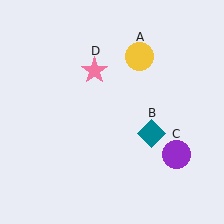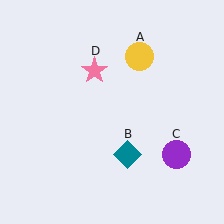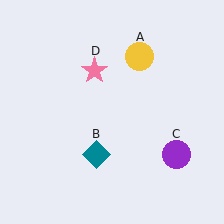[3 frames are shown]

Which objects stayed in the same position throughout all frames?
Yellow circle (object A) and purple circle (object C) and pink star (object D) remained stationary.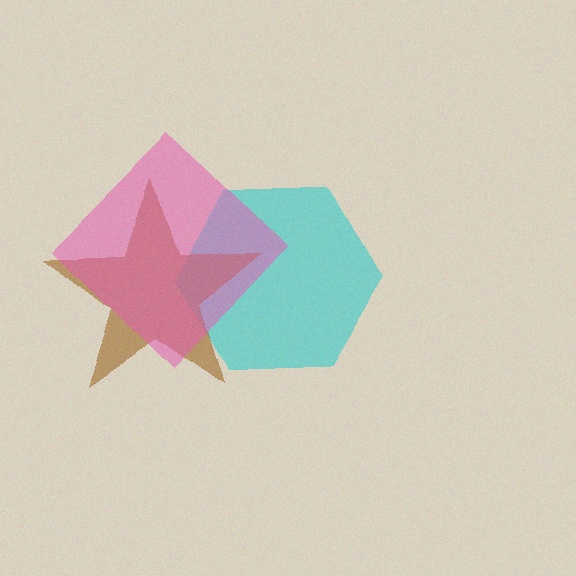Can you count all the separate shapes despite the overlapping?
Yes, there are 3 separate shapes.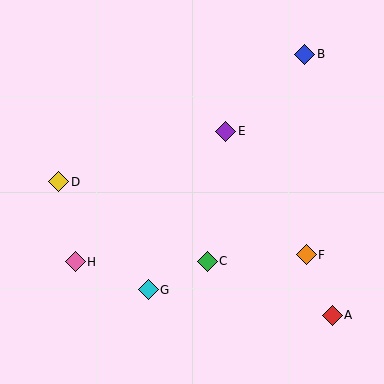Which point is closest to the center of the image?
Point E at (225, 131) is closest to the center.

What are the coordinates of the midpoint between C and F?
The midpoint between C and F is at (257, 258).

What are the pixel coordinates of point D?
Point D is at (59, 182).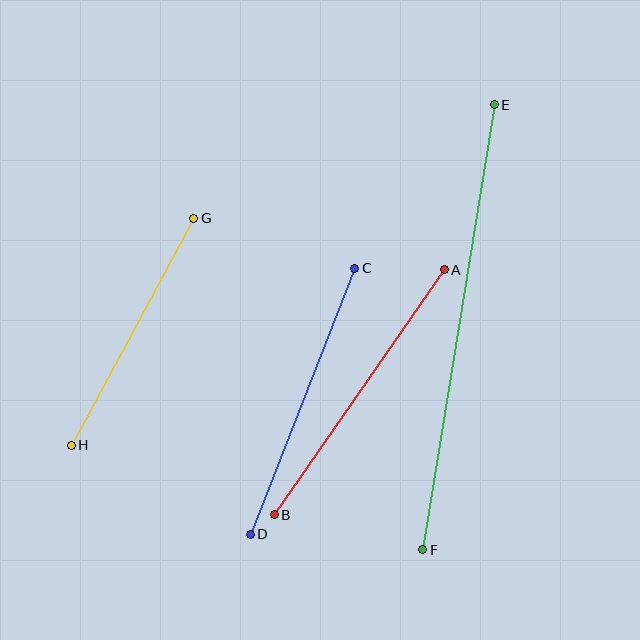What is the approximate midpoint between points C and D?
The midpoint is at approximately (302, 401) pixels.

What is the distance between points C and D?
The distance is approximately 285 pixels.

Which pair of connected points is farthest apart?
Points E and F are farthest apart.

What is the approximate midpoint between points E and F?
The midpoint is at approximately (459, 327) pixels.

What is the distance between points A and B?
The distance is approximately 298 pixels.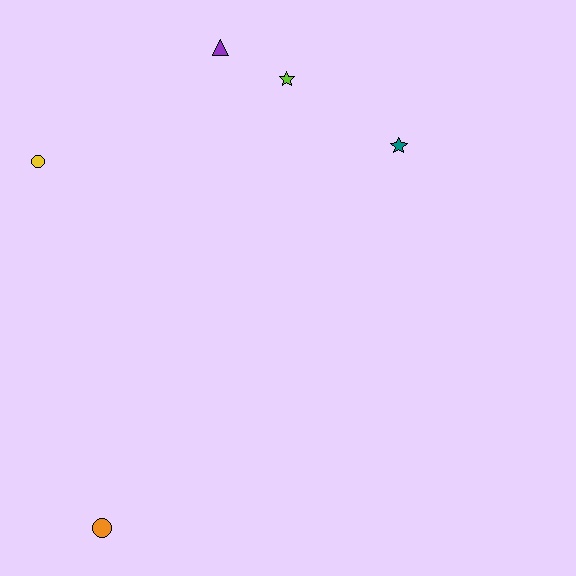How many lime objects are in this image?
There is 1 lime object.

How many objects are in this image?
There are 5 objects.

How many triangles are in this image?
There is 1 triangle.